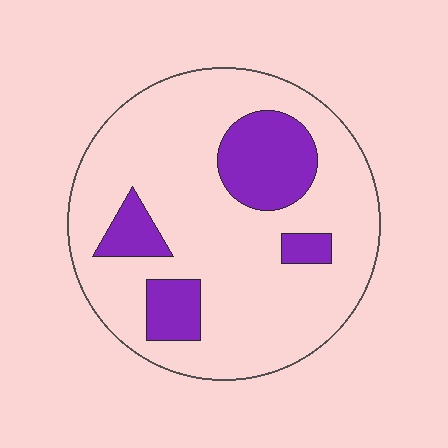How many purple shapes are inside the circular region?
4.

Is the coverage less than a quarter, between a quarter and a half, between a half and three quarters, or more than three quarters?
Less than a quarter.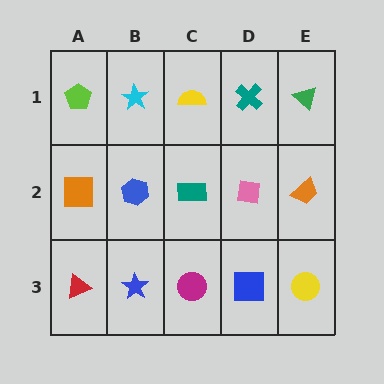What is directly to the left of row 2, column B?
An orange square.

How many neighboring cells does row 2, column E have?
3.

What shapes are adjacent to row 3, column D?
A pink square (row 2, column D), a magenta circle (row 3, column C), a yellow circle (row 3, column E).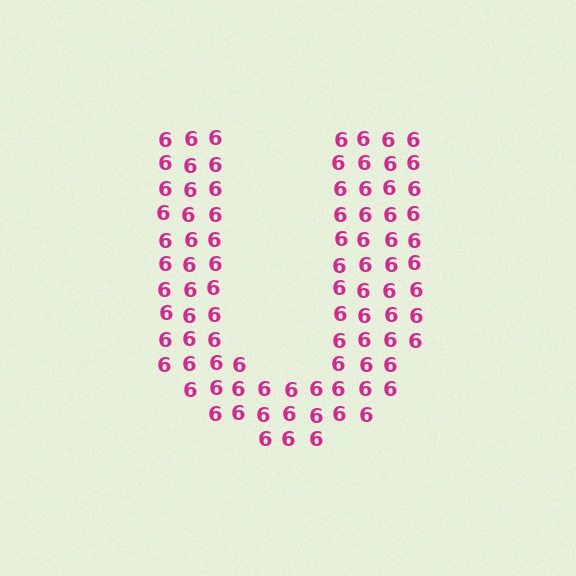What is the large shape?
The large shape is the letter U.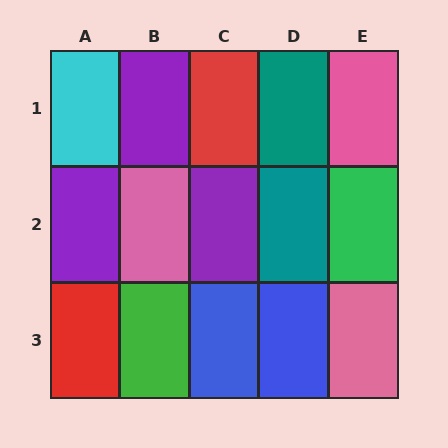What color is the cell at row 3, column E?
Pink.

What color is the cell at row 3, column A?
Red.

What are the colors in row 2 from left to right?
Purple, pink, purple, teal, green.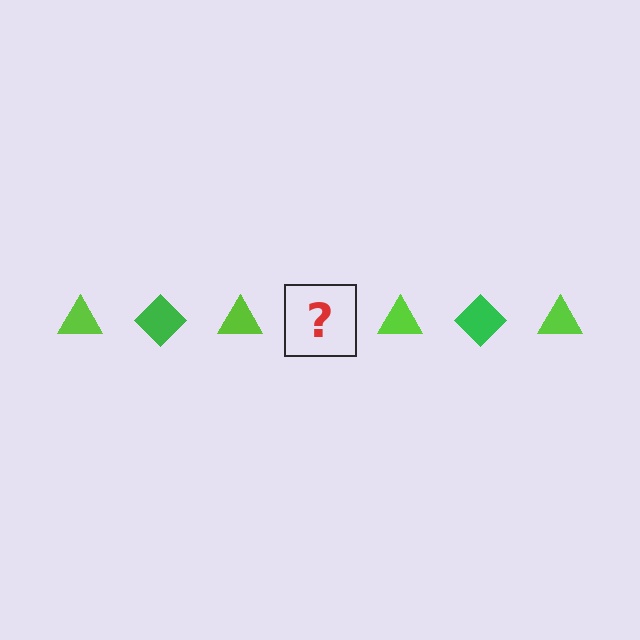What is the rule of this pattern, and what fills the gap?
The rule is that the pattern alternates between lime triangle and green diamond. The gap should be filled with a green diamond.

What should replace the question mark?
The question mark should be replaced with a green diamond.